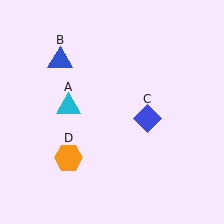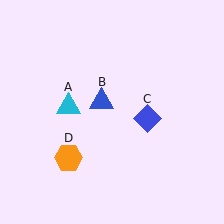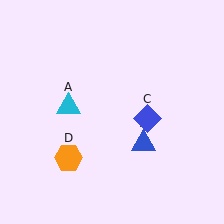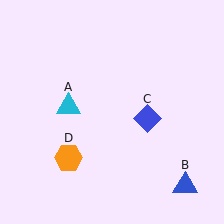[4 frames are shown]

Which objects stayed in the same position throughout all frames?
Cyan triangle (object A) and blue diamond (object C) and orange hexagon (object D) remained stationary.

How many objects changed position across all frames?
1 object changed position: blue triangle (object B).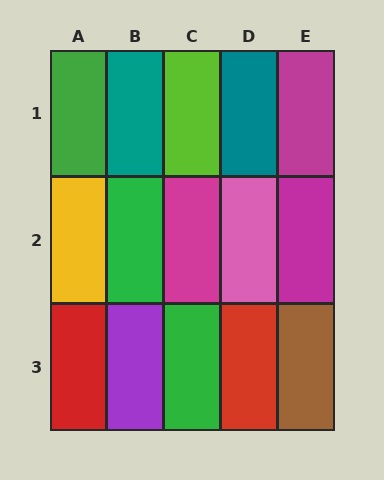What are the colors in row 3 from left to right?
Red, purple, green, red, brown.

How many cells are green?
3 cells are green.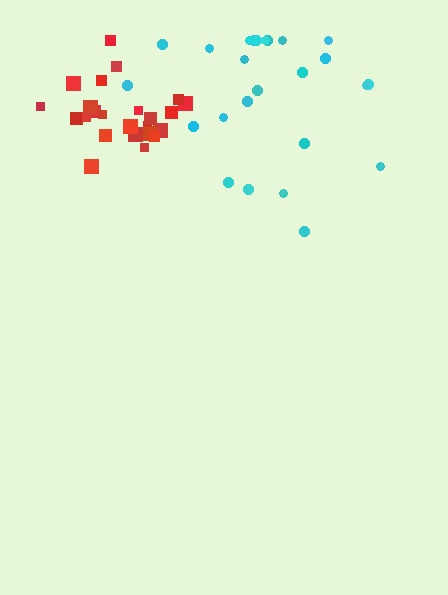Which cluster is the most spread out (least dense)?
Cyan.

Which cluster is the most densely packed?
Red.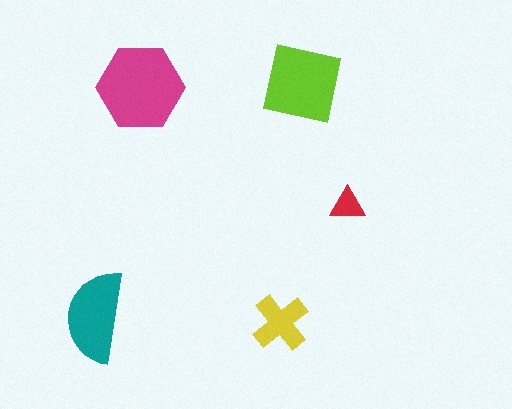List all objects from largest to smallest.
The magenta hexagon, the lime square, the teal semicircle, the yellow cross, the red triangle.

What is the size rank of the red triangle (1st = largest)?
5th.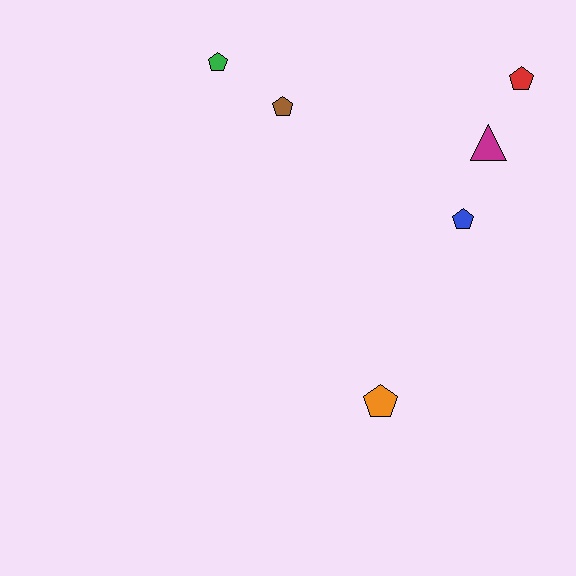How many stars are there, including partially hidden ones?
There are no stars.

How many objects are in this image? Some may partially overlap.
There are 6 objects.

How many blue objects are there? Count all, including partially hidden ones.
There is 1 blue object.